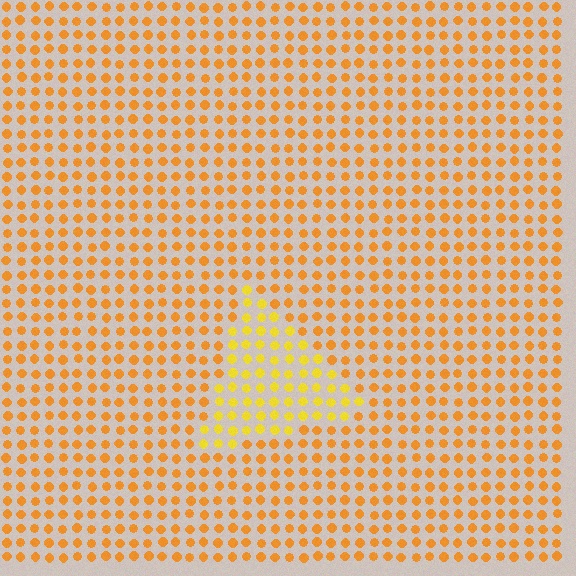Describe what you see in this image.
The image is filled with small orange elements in a uniform arrangement. A triangle-shaped region is visible where the elements are tinted to a slightly different hue, forming a subtle color boundary.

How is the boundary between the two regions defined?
The boundary is defined purely by a slight shift in hue (about 23 degrees). Spacing, size, and orientation are identical on both sides.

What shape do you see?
I see a triangle.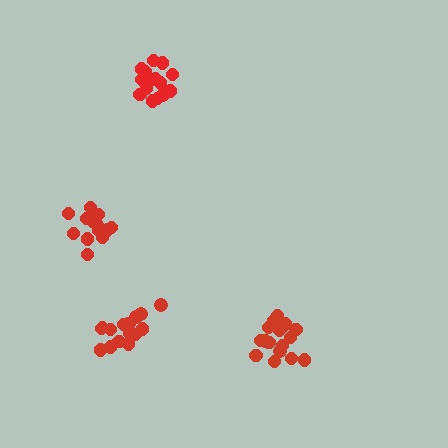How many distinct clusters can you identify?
There are 4 distinct clusters.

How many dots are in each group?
Group 1: 17 dots, Group 2: 19 dots, Group 3: 16 dots, Group 4: 18 dots (70 total).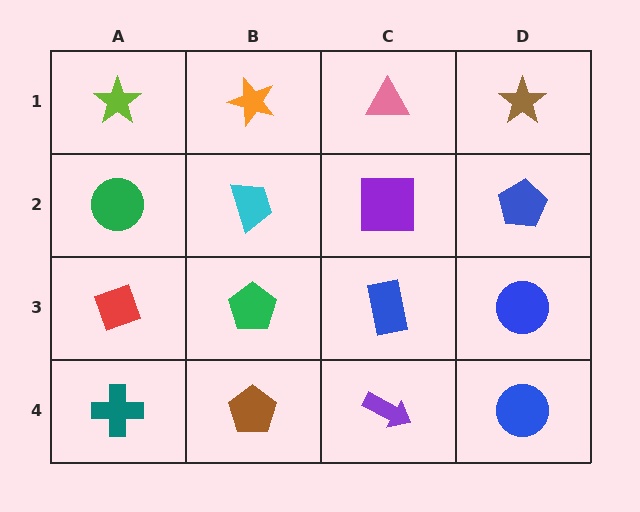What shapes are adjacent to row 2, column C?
A pink triangle (row 1, column C), a blue rectangle (row 3, column C), a cyan trapezoid (row 2, column B), a blue pentagon (row 2, column D).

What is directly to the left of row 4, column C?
A brown pentagon.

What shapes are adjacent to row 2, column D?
A brown star (row 1, column D), a blue circle (row 3, column D), a purple square (row 2, column C).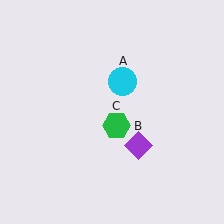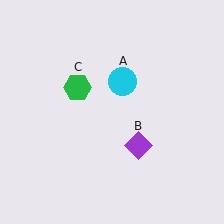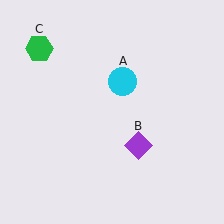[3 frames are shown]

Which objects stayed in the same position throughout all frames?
Cyan circle (object A) and purple diamond (object B) remained stationary.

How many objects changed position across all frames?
1 object changed position: green hexagon (object C).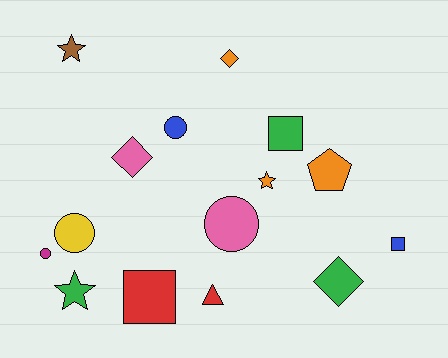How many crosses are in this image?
There are no crosses.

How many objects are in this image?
There are 15 objects.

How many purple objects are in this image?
There are no purple objects.